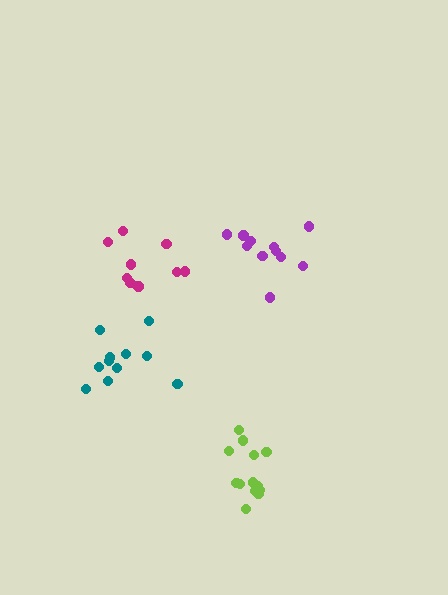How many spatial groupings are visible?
There are 4 spatial groupings.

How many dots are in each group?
Group 1: 9 dots, Group 2: 11 dots, Group 3: 14 dots, Group 4: 11 dots (45 total).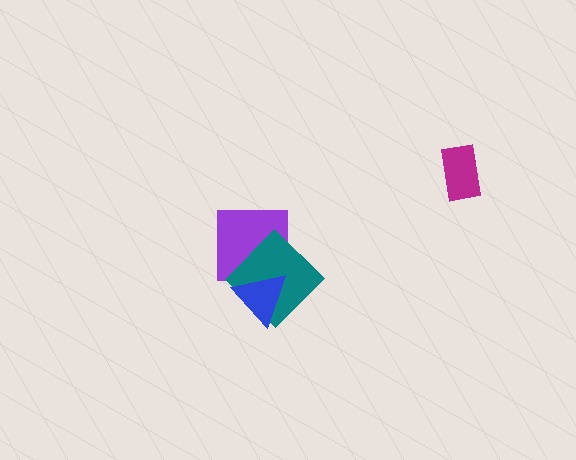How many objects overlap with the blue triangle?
2 objects overlap with the blue triangle.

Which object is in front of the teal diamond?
The blue triangle is in front of the teal diamond.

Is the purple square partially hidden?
Yes, it is partially covered by another shape.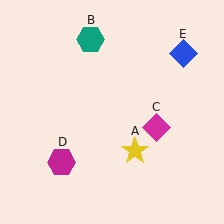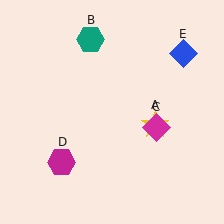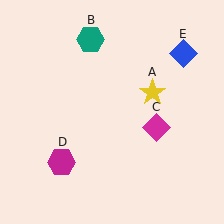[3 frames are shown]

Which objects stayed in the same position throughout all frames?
Teal hexagon (object B) and magenta diamond (object C) and magenta hexagon (object D) and blue diamond (object E) remained stationary.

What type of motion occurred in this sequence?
The yellow star (object A) rotated counterclockwise around the center of the scene.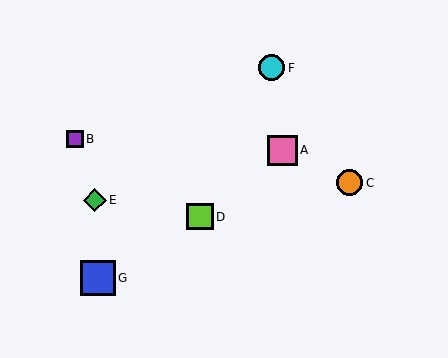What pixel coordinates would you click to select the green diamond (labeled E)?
Click at (95, 200) to select the green diamond E.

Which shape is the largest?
The blue square (labeled G) is the largest.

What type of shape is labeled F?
Shape F is a cyan circle.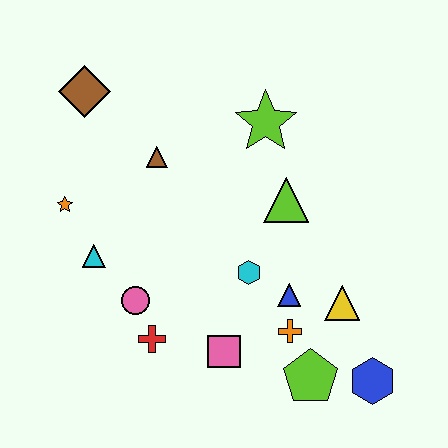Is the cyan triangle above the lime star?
No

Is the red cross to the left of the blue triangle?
Yes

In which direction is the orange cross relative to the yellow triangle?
The orange cross is to the left of the yellow triangle.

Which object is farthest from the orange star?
The blue hexagon is farthest from the orange star.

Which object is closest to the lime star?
The lime triangle is closest to the lime star.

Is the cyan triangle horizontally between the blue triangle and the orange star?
Yes